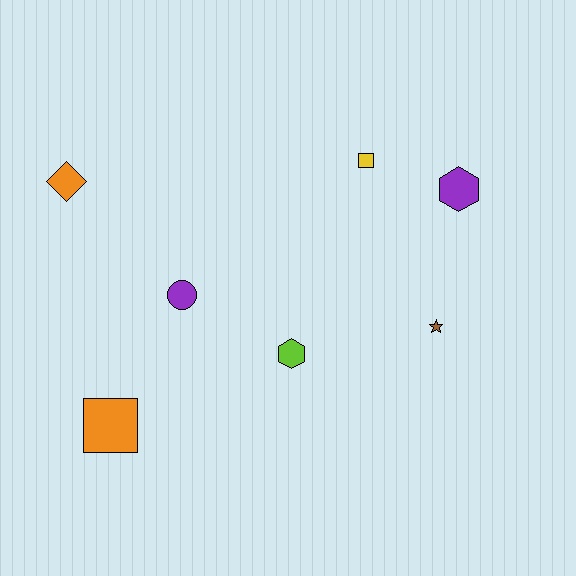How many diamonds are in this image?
There is 1 diamond.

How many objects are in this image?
There are 7 objects.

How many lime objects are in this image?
There is 1 lime object.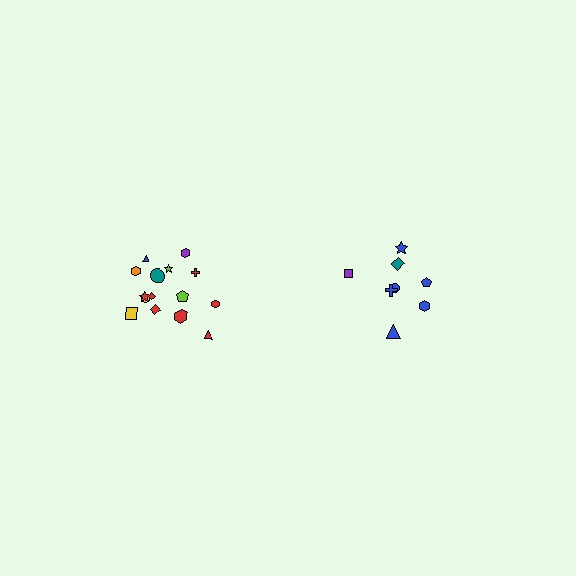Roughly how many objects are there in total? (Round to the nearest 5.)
Roughly 25 objects in total.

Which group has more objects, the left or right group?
The left group.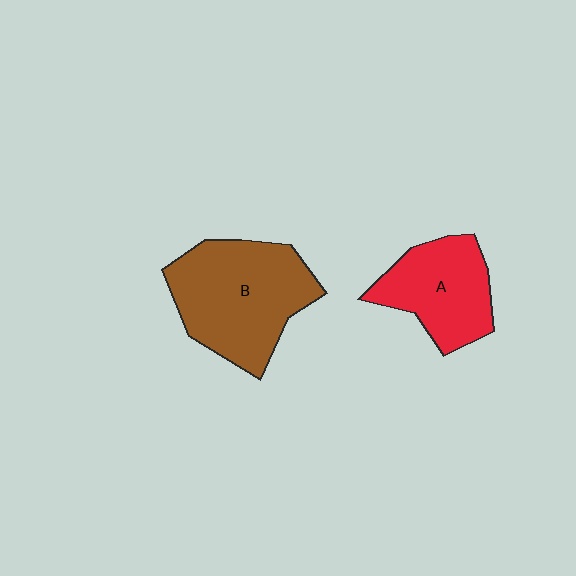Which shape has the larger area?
Shape B (brown).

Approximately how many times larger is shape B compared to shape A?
Approximately 1.5 times.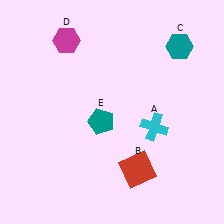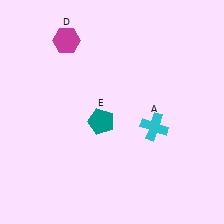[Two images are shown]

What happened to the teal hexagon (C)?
The teal hexagon (C) was removed in Image 2. It was in the top-right area of Image 1.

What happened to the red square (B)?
The red square (B) was removed in Image 2. It was in the bottom-right area of Image 1.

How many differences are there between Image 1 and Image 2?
There are 2 differences between the two images.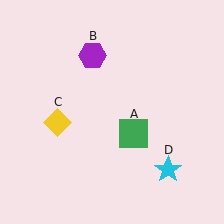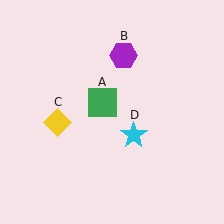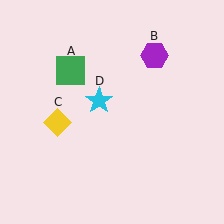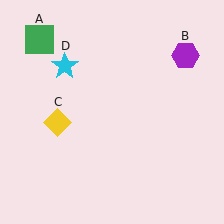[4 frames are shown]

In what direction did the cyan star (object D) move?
The cyan star (object D) moved up and to the left.